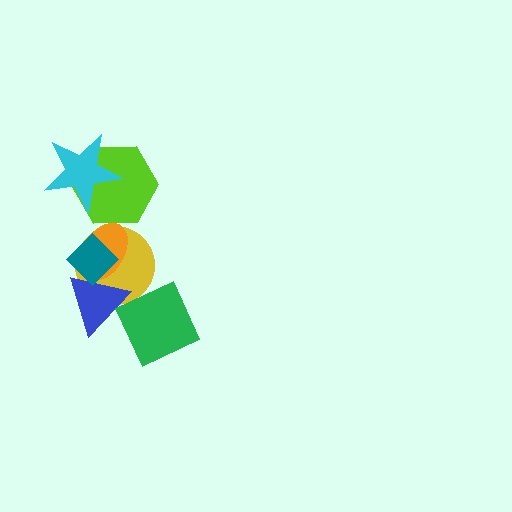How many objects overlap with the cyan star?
1 object overlaps with the cyan star.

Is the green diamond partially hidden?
No, no other shape covers it.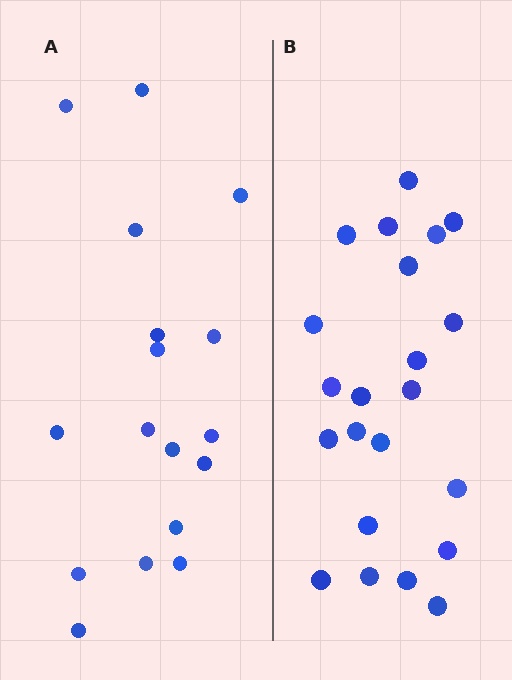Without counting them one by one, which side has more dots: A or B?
Region B (the right region) has more dots.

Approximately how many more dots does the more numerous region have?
Region B has about 5 more dots than region A.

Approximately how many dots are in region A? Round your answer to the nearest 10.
About 20 dots. (The exact count is 17, which rounds to 20.)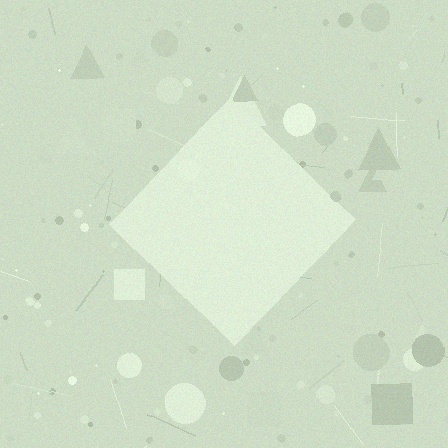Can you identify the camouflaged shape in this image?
The camouflaged shape is a diamond.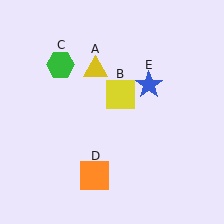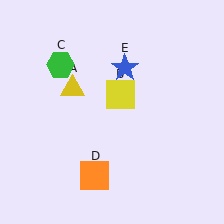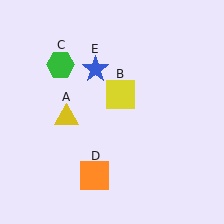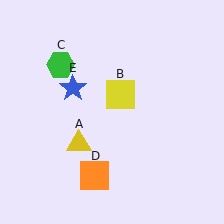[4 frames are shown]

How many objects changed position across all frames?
2 objects changed position: yellow triangle (object A), blue star (object E).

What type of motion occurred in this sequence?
The yellow triangle (object A), blue star (object E) rotated counterclockwise around the center of the scene.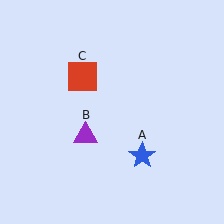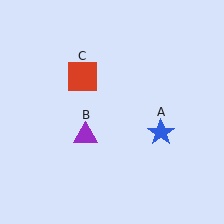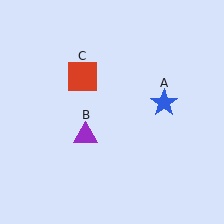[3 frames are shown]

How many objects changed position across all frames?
1 object changed position: blue star (object A).